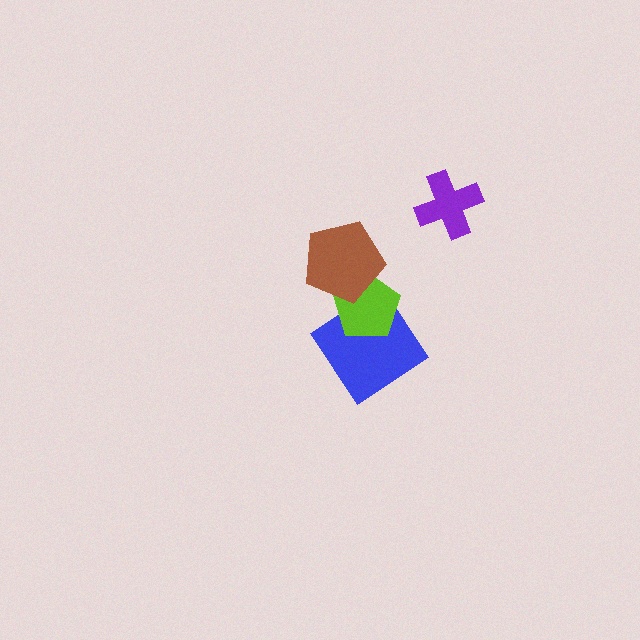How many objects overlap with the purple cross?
0 objects overlap with the purple cross.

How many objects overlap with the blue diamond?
1 object overlaps with the blue diamond.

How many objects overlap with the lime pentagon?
2 objects overlap with the lime pentagon.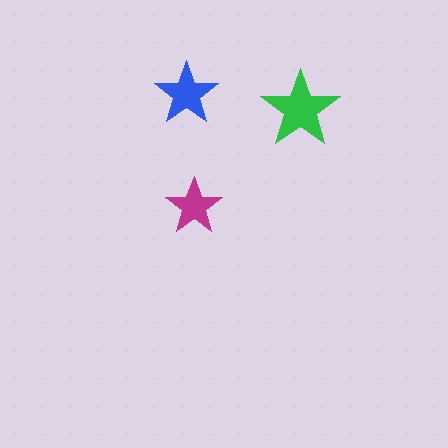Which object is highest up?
The blue star is topmost.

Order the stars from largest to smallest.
the green one, the blue one, the magenta one.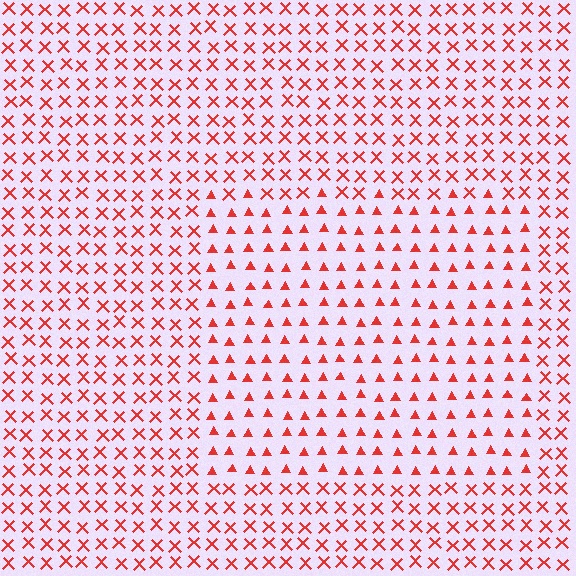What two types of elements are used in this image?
The image uses triangles inside the rectangle region and X marks outside it.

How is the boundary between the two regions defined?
The boundary is defined by a change in element shape: triangles inside vs. X marks outside. All elements share the same color and spacing.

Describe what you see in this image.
The image is filled with small red elements arranged in a uniform grid. A rectangle-shaped region contains triangles, while the surrounding area contains X marks. The boundary is defined purely by the change in element shape.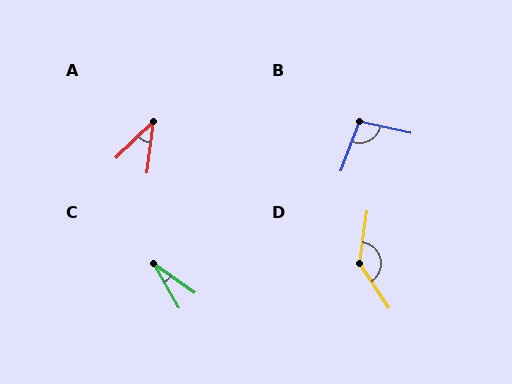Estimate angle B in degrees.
Approximately 99 degrees.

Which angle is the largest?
D, at approximately 139 degrees.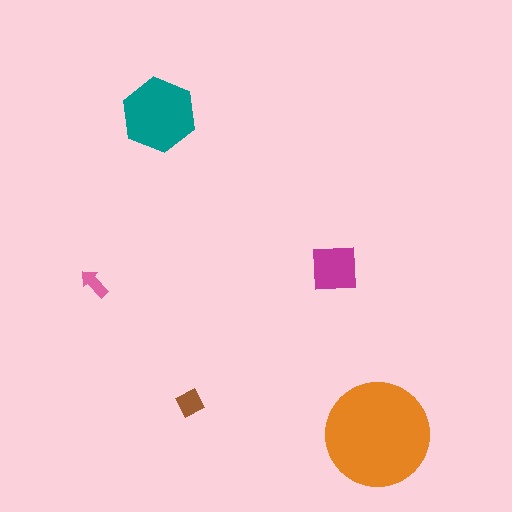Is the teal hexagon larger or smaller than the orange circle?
Smaller.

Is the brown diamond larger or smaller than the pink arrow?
Larger.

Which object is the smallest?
The pink arrow.